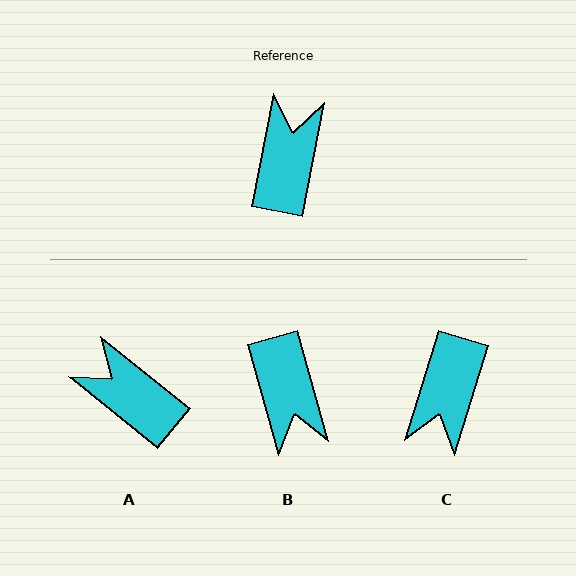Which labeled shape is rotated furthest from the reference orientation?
C, about 173 degrees away.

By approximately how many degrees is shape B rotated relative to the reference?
Approximately 154 degrees clockwise.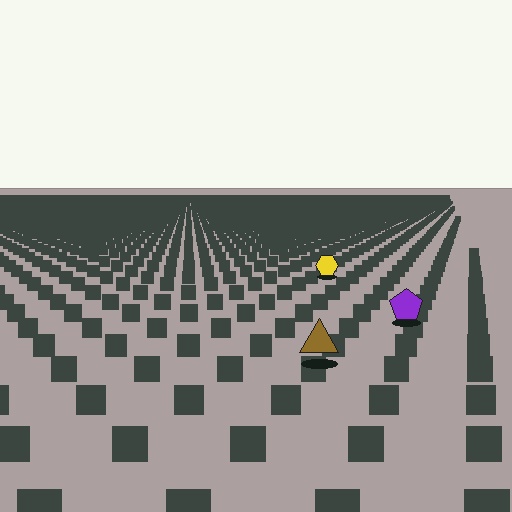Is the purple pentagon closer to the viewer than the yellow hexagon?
Yes. The purple pentagon is closer — you can tell from the texture gradient: the ground texture is coarser near it.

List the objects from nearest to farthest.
From nearest to farthest: the brown triangle, the purple pentagon, the yellow hexagon.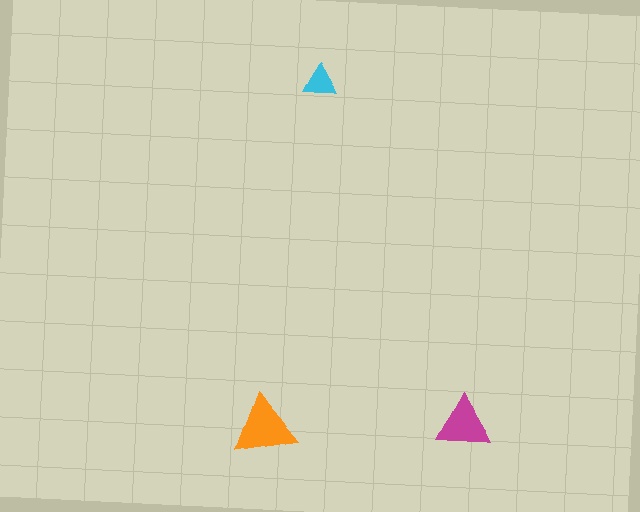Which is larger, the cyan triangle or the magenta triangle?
The magenta one.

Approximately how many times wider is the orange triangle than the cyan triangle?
About 2 times wider.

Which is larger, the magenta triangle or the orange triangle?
The orange one.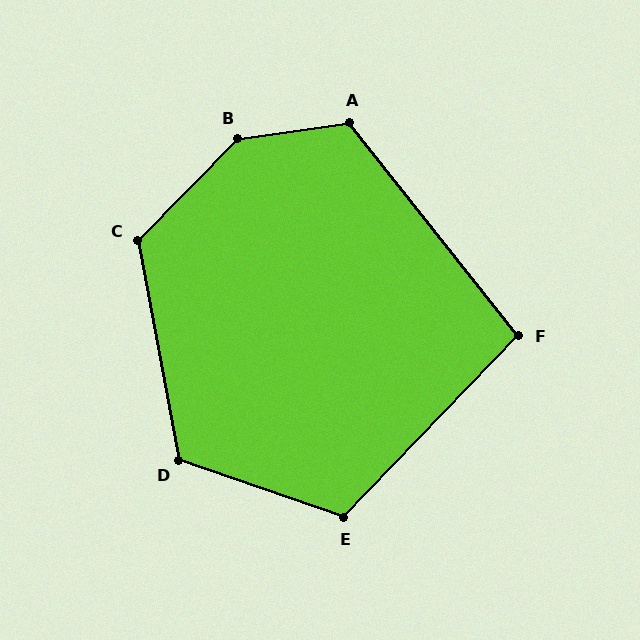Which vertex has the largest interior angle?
B, at approximately 143 degrees.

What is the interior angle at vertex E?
Approximately 115 degrees (obtuse).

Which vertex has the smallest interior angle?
F, at approximately 98 degrees.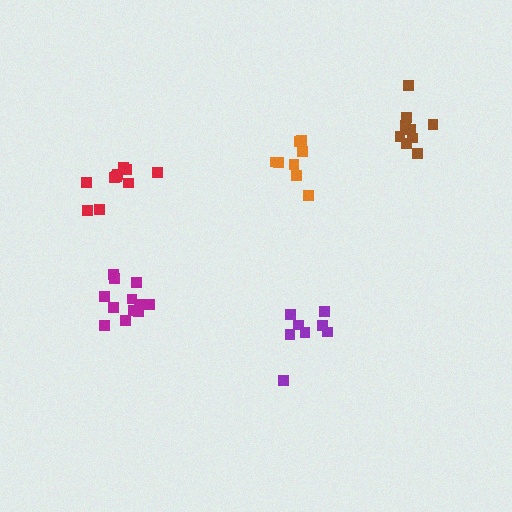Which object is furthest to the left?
The red cluster is leftmost.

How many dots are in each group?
Group 1: 12 dots, Group 2: 8 dots, Group 3: 8 dots, Group 4: 10 dots, Group 5: 9 dots (47 total).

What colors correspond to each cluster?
The clusters are colored: magenta, orange, purple, red, brown.